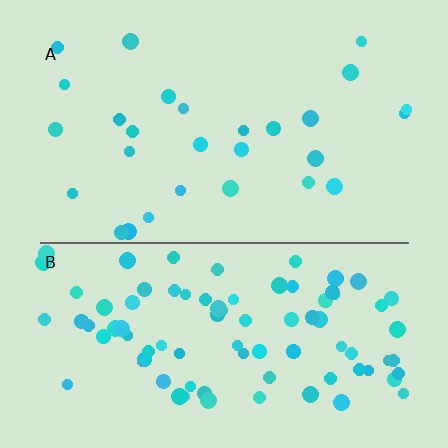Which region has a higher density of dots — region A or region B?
B (the bottom).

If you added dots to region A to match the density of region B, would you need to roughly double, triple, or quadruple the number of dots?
Approximately triple.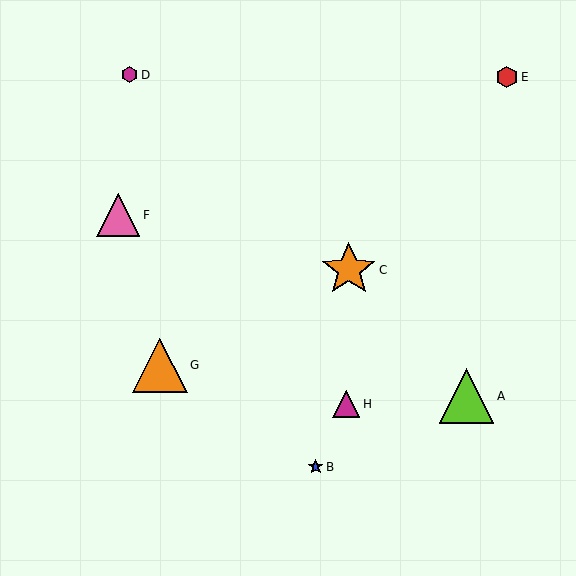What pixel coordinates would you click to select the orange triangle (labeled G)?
Click at (160, 365) to select the orange triangle G.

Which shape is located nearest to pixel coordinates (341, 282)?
The orange star (labeled C) at (349, 270) is nearest to that location.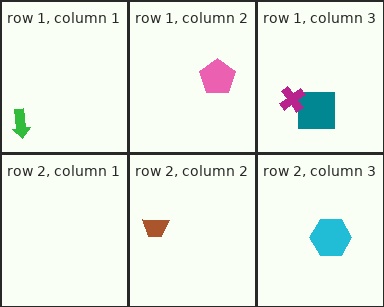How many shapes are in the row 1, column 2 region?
1.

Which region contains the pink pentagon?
The row 1, column 2 region.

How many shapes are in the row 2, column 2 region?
1.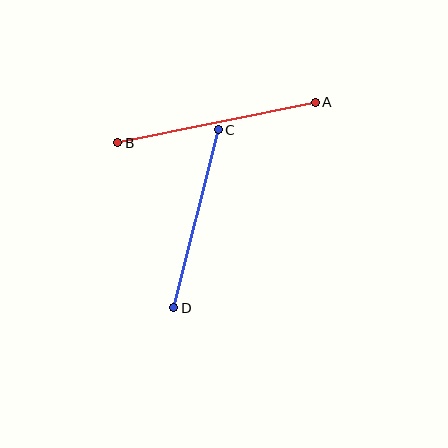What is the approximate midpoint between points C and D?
The midpoint is at approximately (196, 219) pixels.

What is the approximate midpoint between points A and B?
The midpoint is at approximately (217, 123) pixels.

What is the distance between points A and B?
The distance is approximately 202 pixels.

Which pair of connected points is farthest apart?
Points A and B are farthest apart.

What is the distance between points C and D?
The distance is approximately 183 pixels.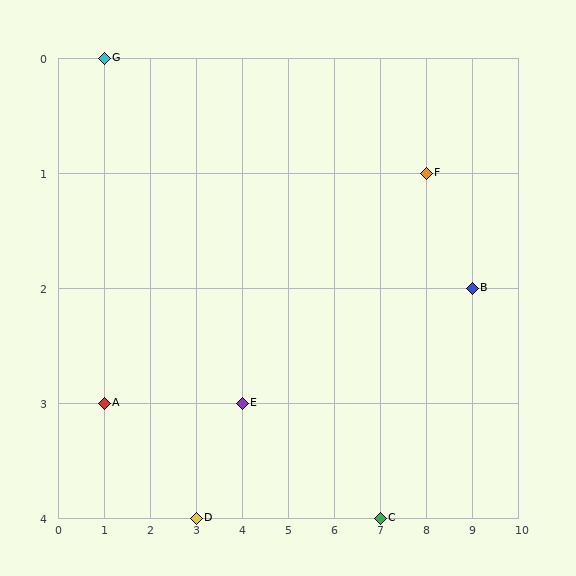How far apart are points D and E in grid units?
Points D and E are 1 column and 1 row apart (about 1.4 grid units diagonally).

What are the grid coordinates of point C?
Point C is at grid coordinates (7, 4).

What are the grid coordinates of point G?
Point G is at grid coordinates (1, 0).